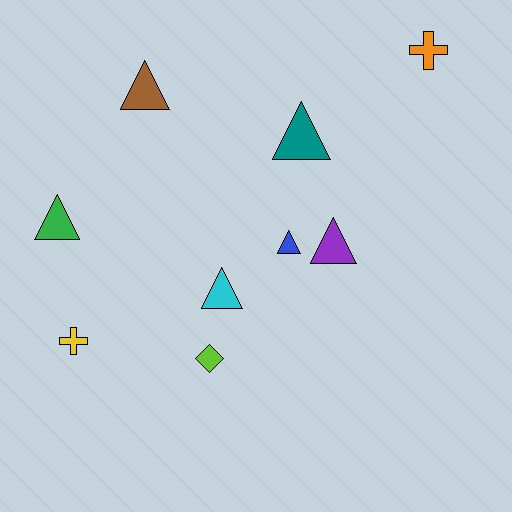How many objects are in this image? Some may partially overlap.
There are 9 objects.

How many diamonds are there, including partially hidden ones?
There is 1 diamond.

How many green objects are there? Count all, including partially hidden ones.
There is 1 green object.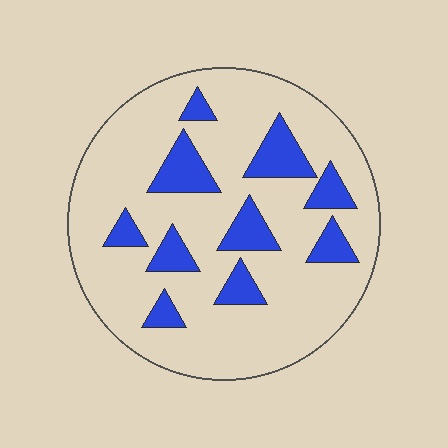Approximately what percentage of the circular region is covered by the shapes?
Approximately 20%.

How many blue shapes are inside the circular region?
10.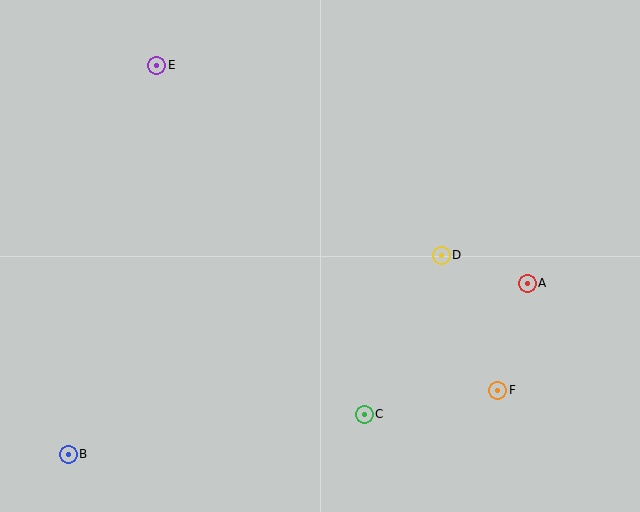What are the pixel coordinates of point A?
Point A is at (527, 283).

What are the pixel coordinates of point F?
Point F is at (498, 390).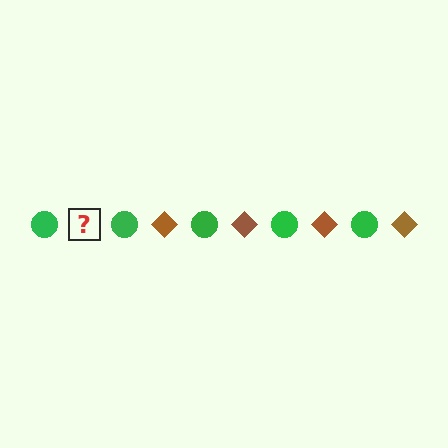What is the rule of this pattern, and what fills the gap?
The rule is that the pattern alternates between green circle and brown diamond. The gap should be filled with a brown diamond.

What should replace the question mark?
The question mark should be replaced with a brown diamond.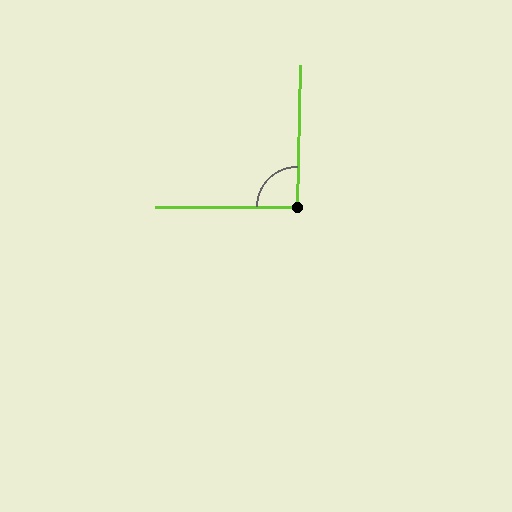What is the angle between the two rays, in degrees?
Approximately 92 degrees.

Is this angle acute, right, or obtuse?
It is approximately a right angle.